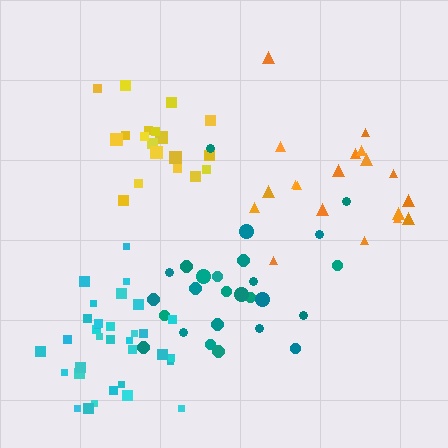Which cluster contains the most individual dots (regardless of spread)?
Cyan (34).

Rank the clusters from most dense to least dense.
cyan, yellow, teal, orange.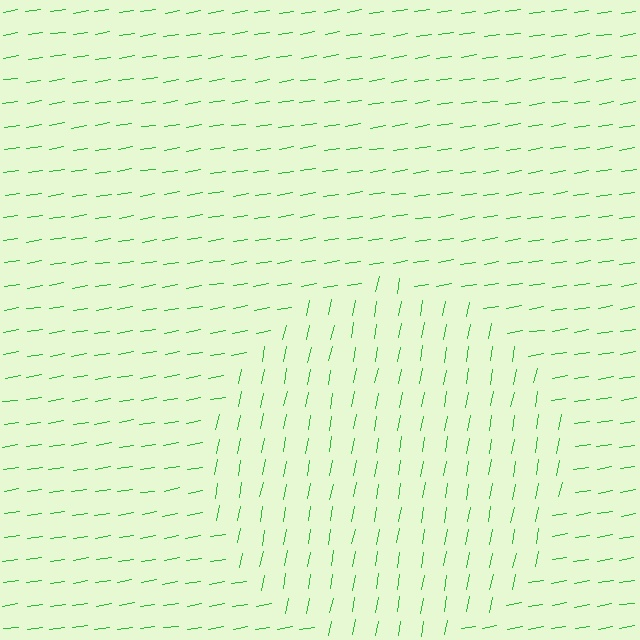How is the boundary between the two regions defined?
The boundary is defined purely by a change in line orientation (approximately 70 degrees difference). All lines are the same color and thickness.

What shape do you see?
I see a circle.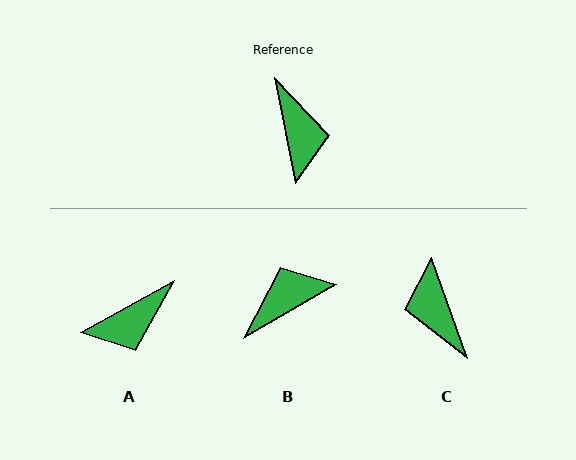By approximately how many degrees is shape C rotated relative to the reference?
Approximately 171 degrees clockwise.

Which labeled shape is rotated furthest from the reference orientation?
C, about 171 degrees away.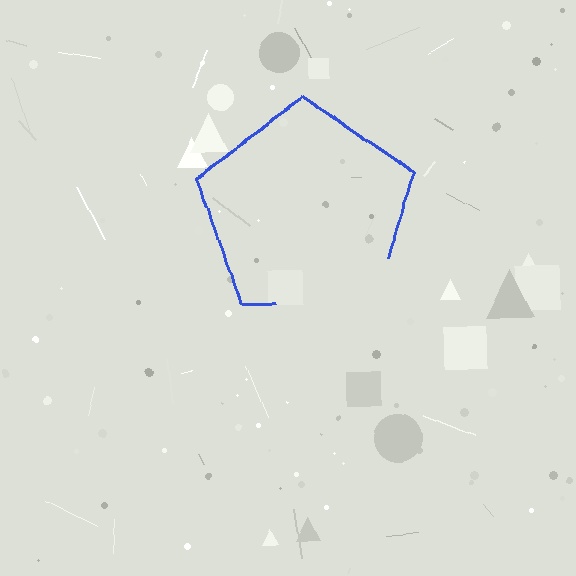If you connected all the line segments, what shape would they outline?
They would outline a pentagon.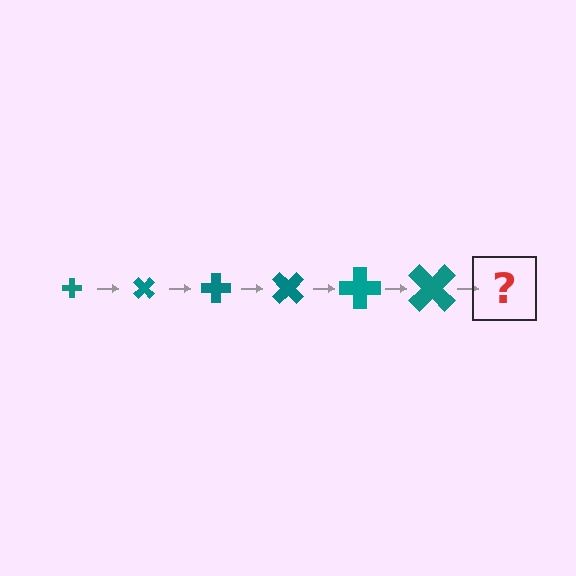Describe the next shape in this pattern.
It should be a cross, larger than the previous one and rotated 270 degrees from the start.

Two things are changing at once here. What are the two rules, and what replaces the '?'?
The two rules are that the cross grows larger each step and it rotates 45 degrees each step. The '?' should be a cross, larger than the previous one and rotated 270 degrees from the start.